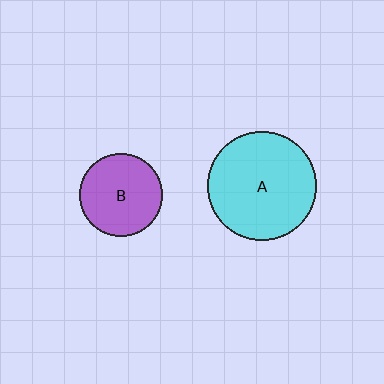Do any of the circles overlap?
No, none of the circles overlap.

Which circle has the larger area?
Circle A (cyan).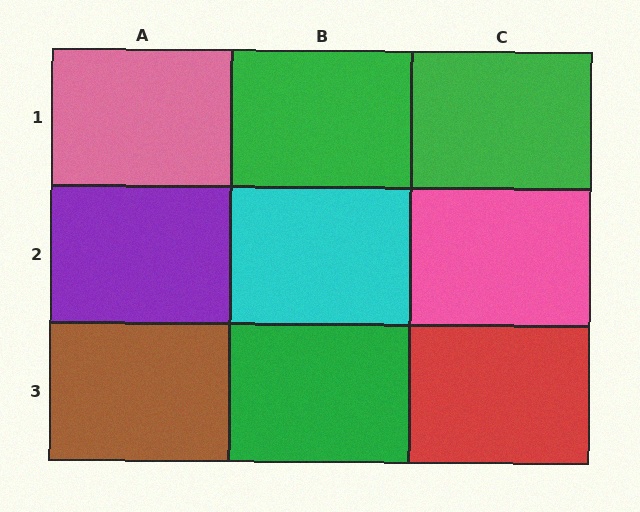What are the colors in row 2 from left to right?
Purple, cyan, pink.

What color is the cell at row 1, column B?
Green.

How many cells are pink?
2 cells are pink.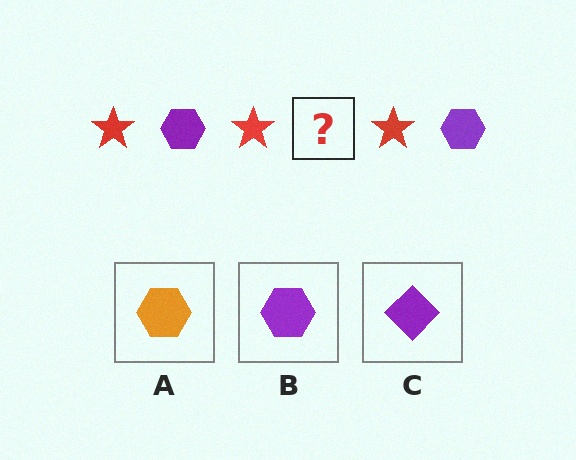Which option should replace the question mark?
Option B.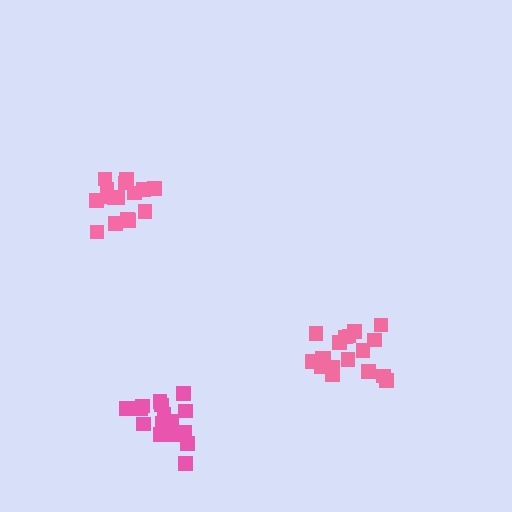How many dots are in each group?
Group 1: 16 dots, Group 2: 18 dots, Group 3: 19 dots (53 total).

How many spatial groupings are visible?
There are 3 spatial groupings.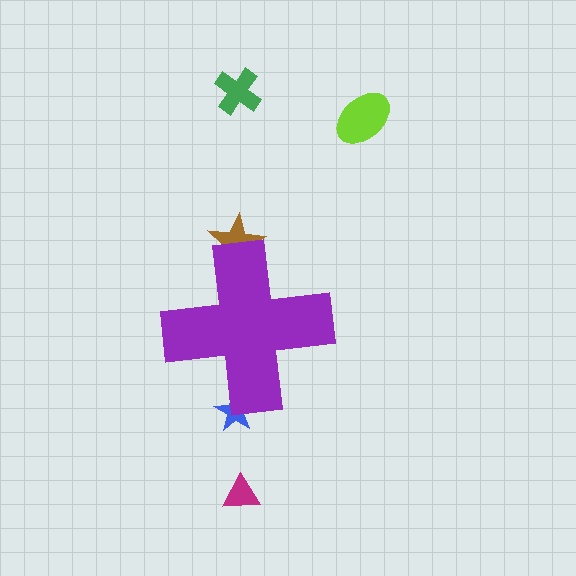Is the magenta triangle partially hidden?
No, the magenta triangle is fully visible.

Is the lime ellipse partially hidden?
No, the lime ellipse is fully visible.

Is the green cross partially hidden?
No, the green cross is fully visible.